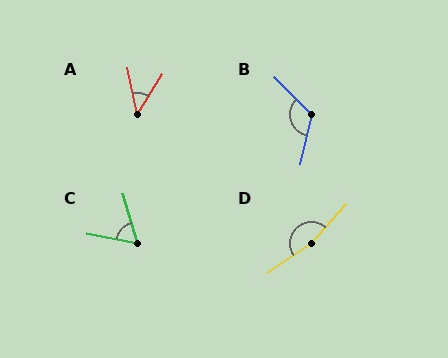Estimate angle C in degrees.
Approximately 62 degrees.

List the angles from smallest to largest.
A (43°), C (62°), B (122°), D (166°).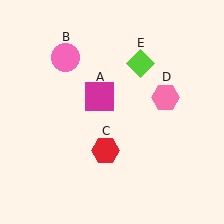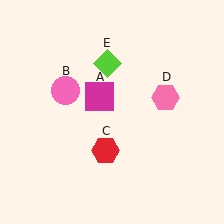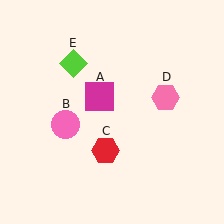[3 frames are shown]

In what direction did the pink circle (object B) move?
The pink circle (object B) moved down.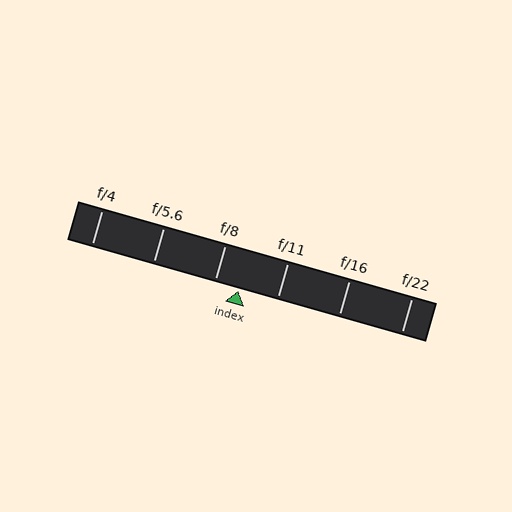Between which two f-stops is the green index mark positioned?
The index mark is between f/8 and f/11.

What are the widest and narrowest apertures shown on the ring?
The widest aperture shown is f/4 and the narrowest is f/22.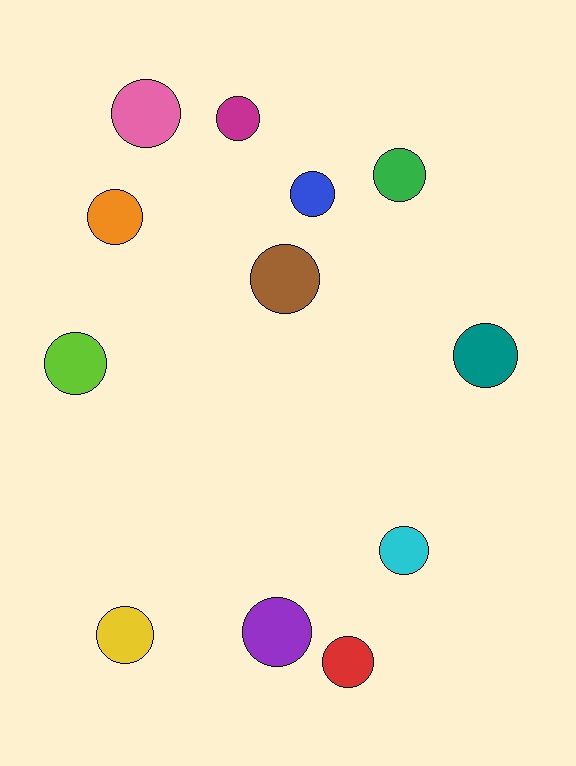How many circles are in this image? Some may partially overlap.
There are 12 circles.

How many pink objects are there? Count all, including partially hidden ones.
There is 1 pink object.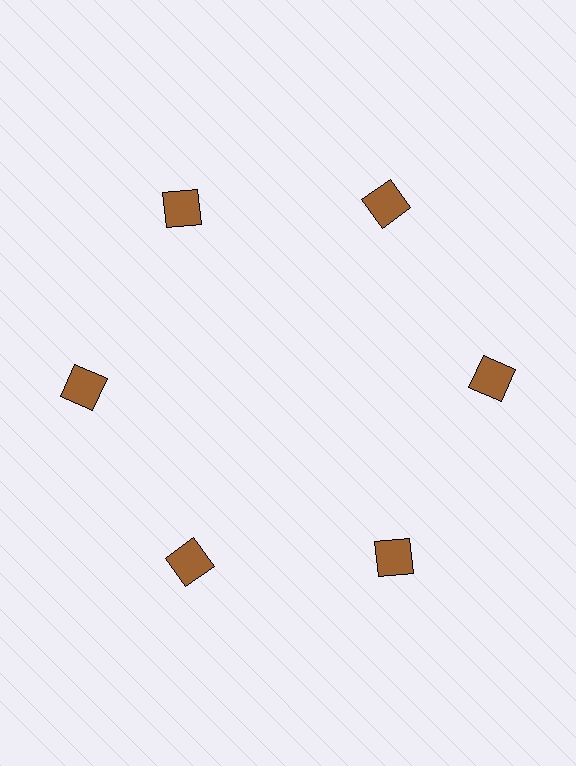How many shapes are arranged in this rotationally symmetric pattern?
There are 6 shapes, arranged in 6 groups of 1.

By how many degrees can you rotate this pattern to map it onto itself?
The pattern maps onto itself every 60 degrees of rotation.